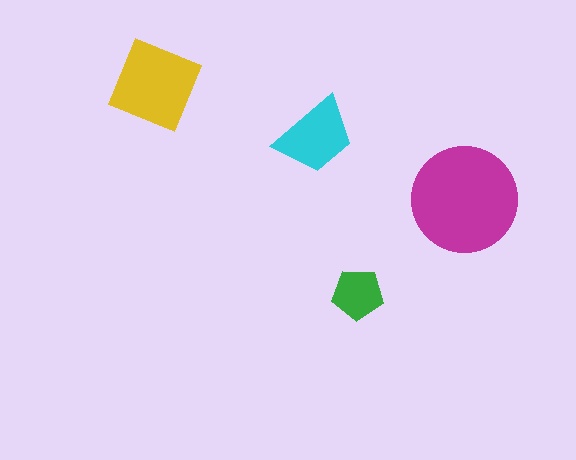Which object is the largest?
The magenta circle.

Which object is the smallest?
The green pentagon.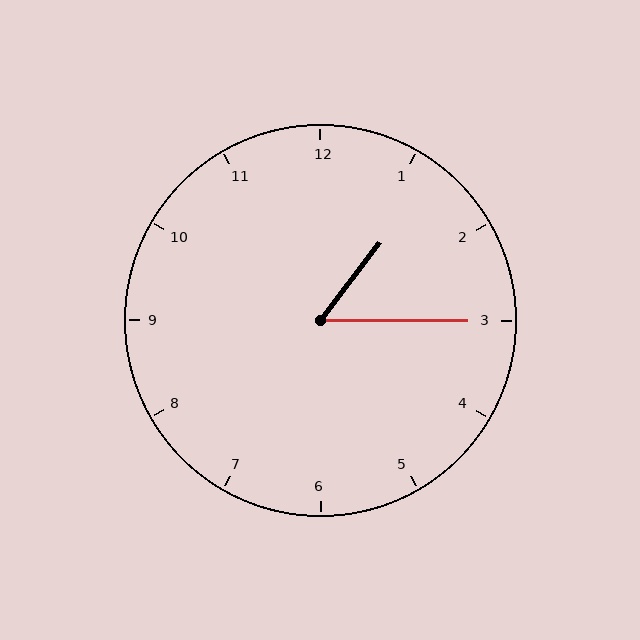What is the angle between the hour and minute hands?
Approximately 52 degrees.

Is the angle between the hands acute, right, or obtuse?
It is acute.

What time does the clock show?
1:15.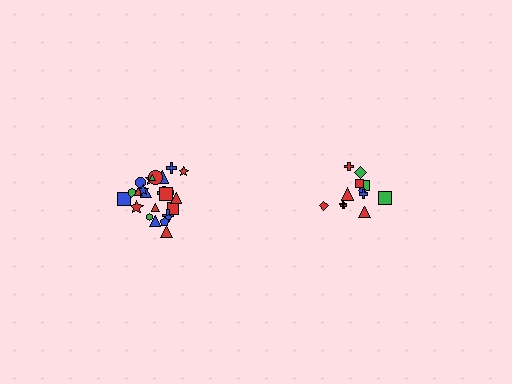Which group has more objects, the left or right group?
The left group.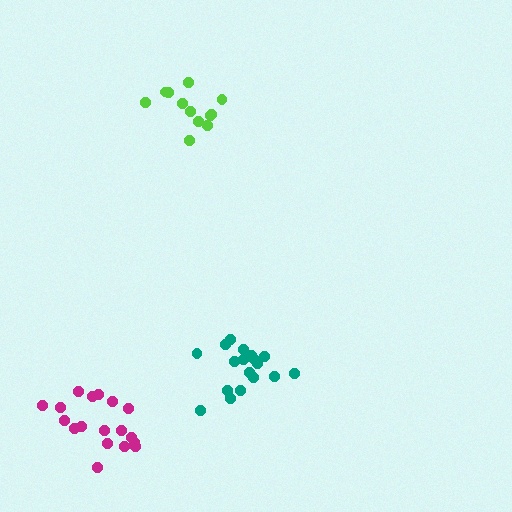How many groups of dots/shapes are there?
There are 3 groups.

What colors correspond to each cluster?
The clusters are colored: teal, magenta, lime.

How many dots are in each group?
Group 1: 18 dots, Group 2: 18 dots, Group 3: 12 dots (48 total).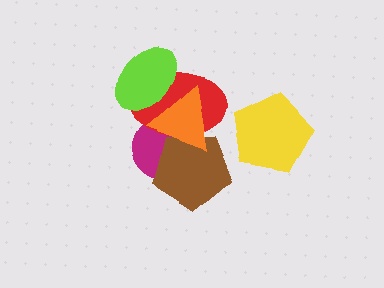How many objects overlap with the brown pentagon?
3 objects overlap with the brown pentagon.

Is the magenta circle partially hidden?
Yes, it is partially covered by another shape.